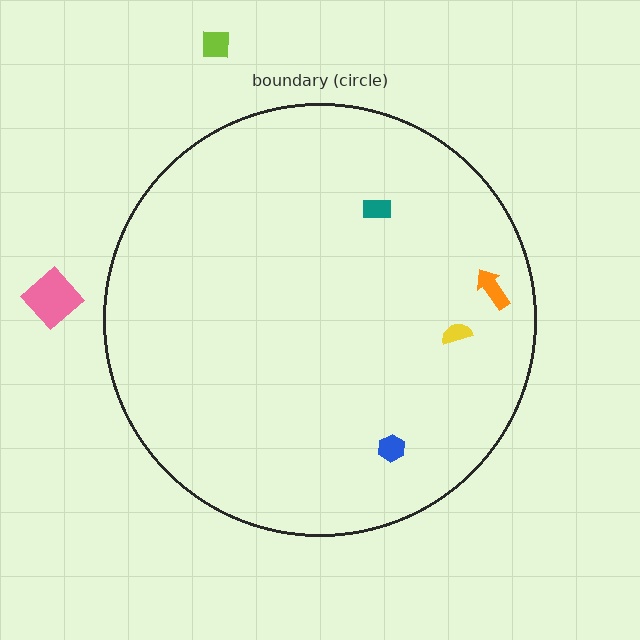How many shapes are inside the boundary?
4 inside, 2 outside.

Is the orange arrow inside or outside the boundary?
Inside.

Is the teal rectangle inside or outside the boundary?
Inside.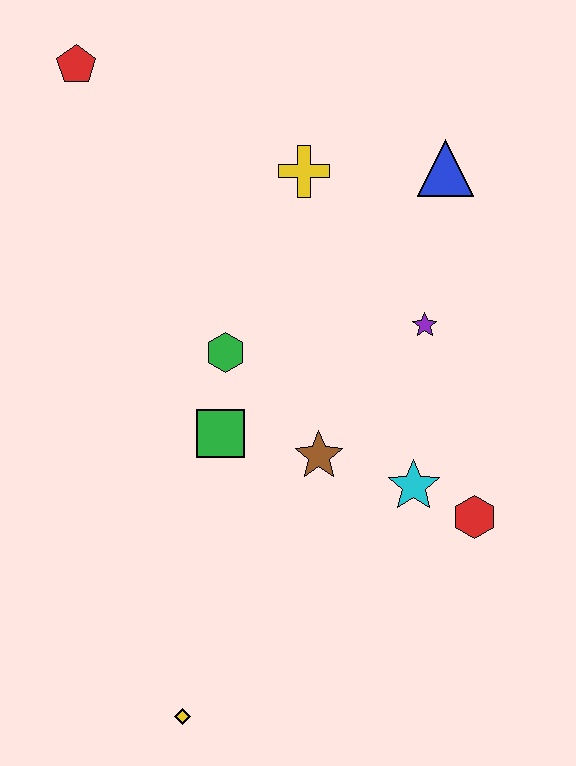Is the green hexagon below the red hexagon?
No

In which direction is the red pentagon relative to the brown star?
The red pentagon is above the brown star.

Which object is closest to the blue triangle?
The yellow cross is closest to the blue triangle.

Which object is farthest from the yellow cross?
The yellow diamond is farthest from the yellow cross.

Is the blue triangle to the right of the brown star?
Yes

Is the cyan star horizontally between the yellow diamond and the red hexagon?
Yes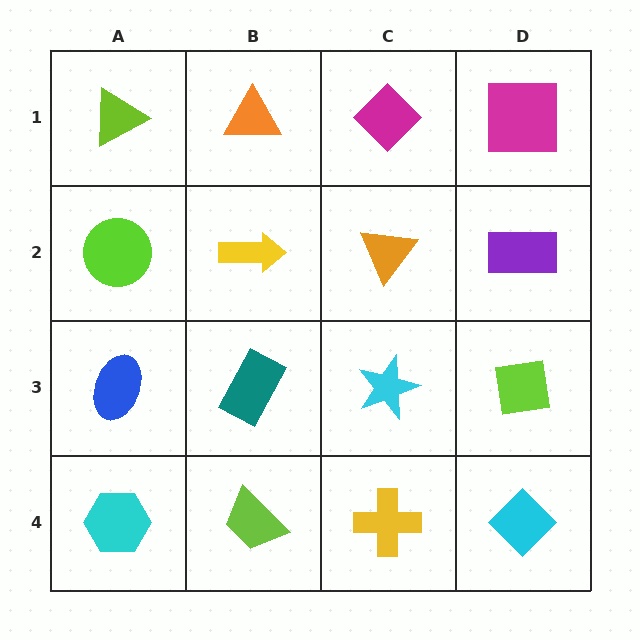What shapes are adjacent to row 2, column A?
A lime triangle (row 1, column A), a blue ellipse (row 3, column A), a yellow arrow (row 2, column B).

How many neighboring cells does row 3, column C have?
4.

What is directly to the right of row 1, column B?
A magenta diamond.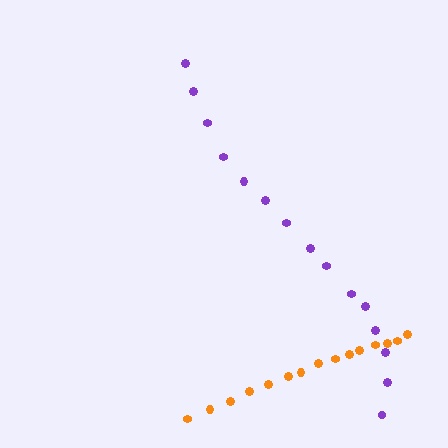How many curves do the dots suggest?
There are 2 distinct paths.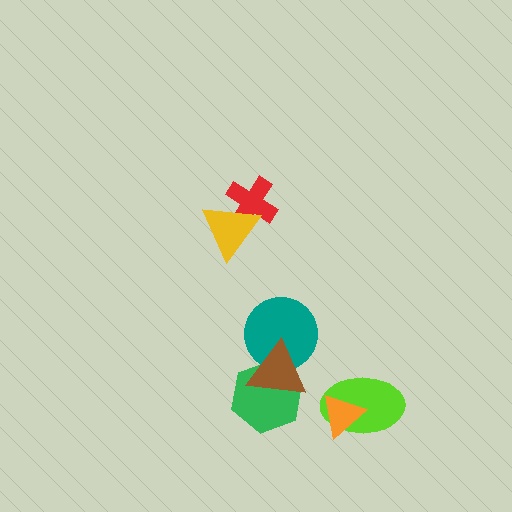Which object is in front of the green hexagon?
The brown triangle is in front of the green hexagon.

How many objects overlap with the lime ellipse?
1 object overlaps with the lime ellipse.